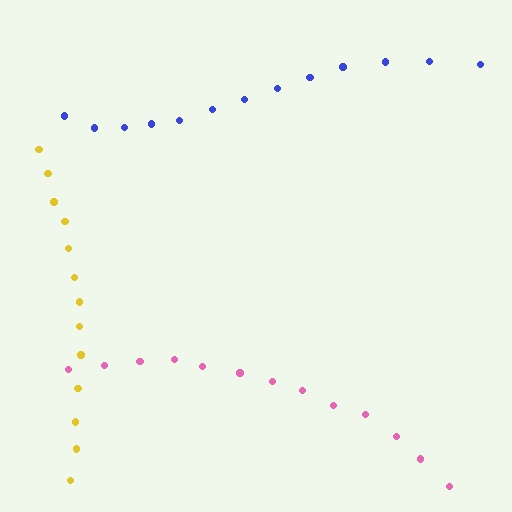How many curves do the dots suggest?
There are 3 distinct paths.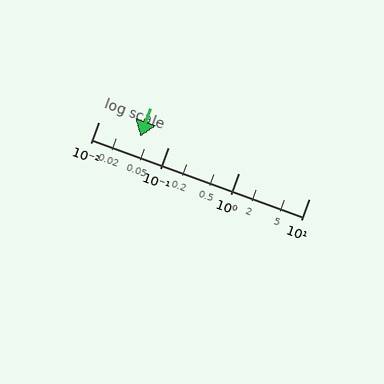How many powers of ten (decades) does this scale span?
The scale spans 3 decades, from 0.01 to 10.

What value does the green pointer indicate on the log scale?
The pointer indicates approximately 0.039.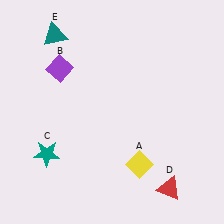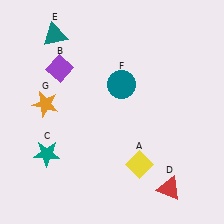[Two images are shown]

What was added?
A teal circle (F), an orange star (G) were added in Image 2.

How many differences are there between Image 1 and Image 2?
There are 2 differences between the two images.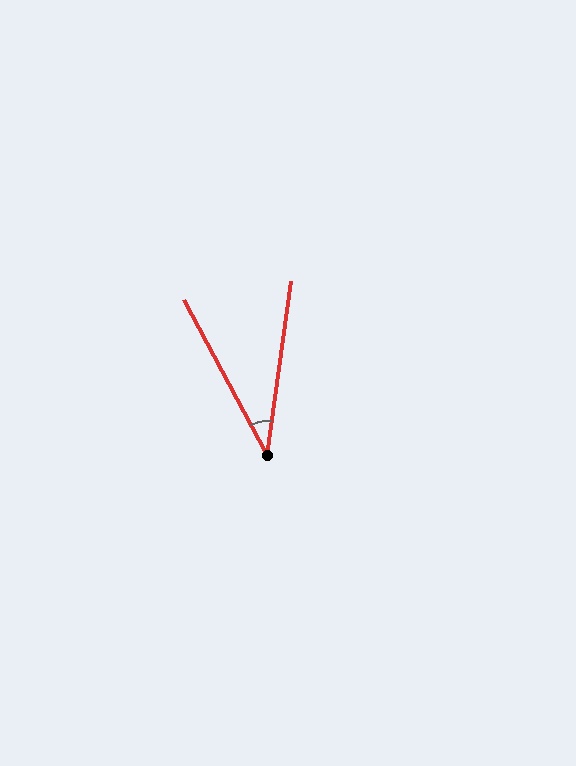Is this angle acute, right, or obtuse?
It is acute.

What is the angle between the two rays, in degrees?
Approximately 36 degrees.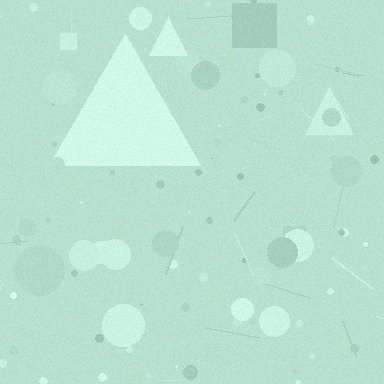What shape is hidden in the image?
A triangle is hidden in the image.